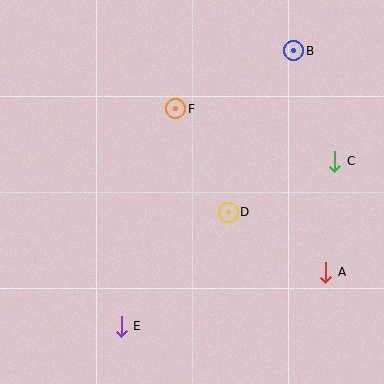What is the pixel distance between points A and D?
The distance between A and D is 114 pixels.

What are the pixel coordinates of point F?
Point F is at (176, 109).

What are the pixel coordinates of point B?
Point B is at (294, 51).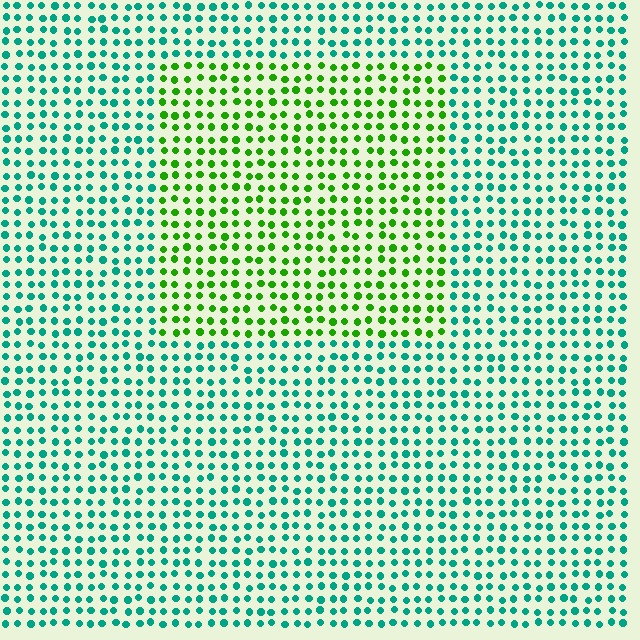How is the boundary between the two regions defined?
The boundary is defined purely by a slight shift in hue (about 58 degrees). Spacing, size, and orientation are identical on both sides.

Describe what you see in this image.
The image is filled with small teal elements in a uniform arrangement. A rectangle-shaped region is visible where the elements are tinted to a slightly different hue, forming a subtle color boundary.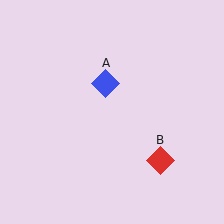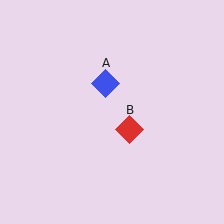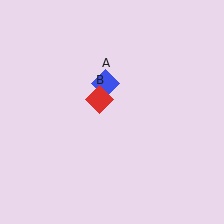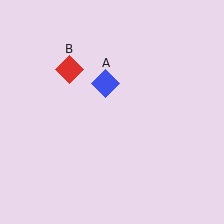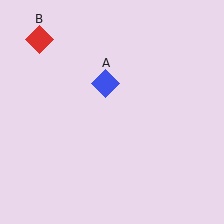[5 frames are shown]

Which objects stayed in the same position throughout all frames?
Blue diamond (object A) remained stationary.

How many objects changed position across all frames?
1 object changed position: red diamond (object B).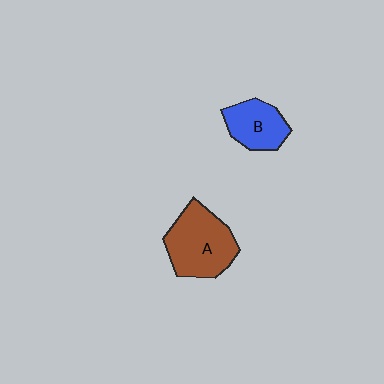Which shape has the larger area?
Shape A (brown).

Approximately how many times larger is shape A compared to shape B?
Approximately 1.6 times.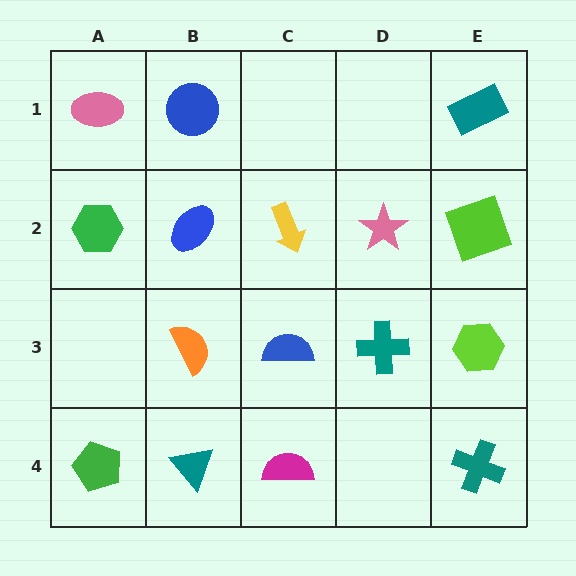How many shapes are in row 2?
5 shapes.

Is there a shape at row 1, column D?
No, that cell is empty.